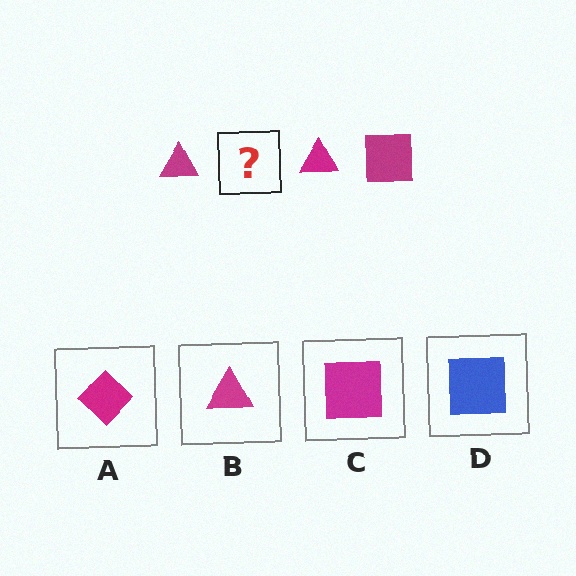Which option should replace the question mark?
Option C.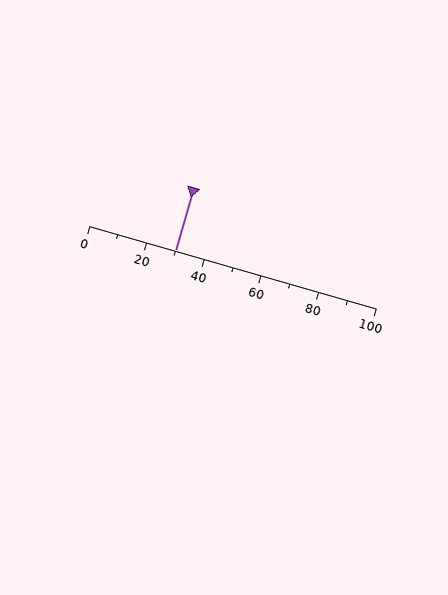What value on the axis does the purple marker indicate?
The marker indicates approximately 30.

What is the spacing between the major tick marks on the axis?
The major ticks are spaced 20 apart.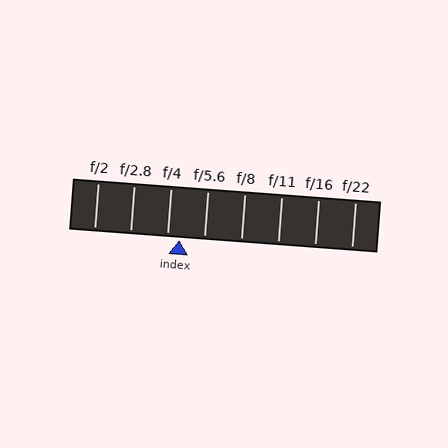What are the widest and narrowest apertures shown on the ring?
The widest aperture shown is f/2 and the narrowest is f/22.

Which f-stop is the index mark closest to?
The index mark is closest to f/4.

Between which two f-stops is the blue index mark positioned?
The index mark is between f/4 and f/5.6.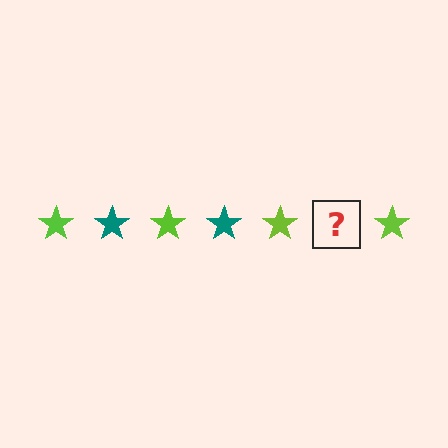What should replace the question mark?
The question mark should be replaced with a teal star.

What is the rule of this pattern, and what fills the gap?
The rule is that the pattern cycles through lime, teal stars. The gap should be filled with a teal star.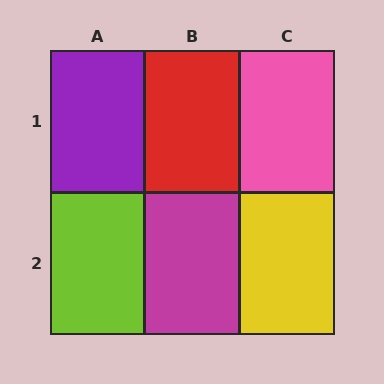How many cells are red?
1 cell is red.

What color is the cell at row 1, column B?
Red.